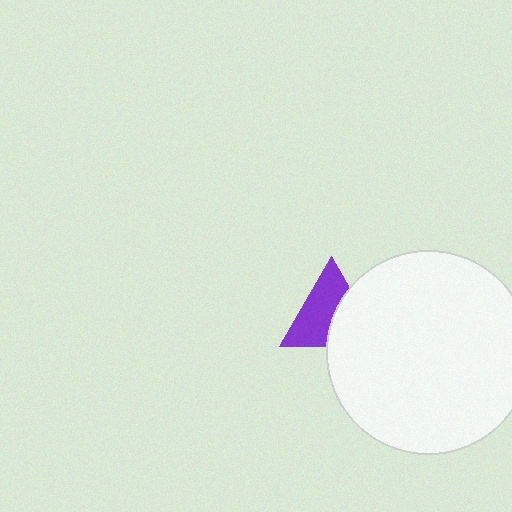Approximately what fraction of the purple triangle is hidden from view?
Roughly 41% of the purple triangle is hidden behind the white circle.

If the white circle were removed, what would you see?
You would see the complete purple triangle.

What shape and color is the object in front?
The object in front is a white circle.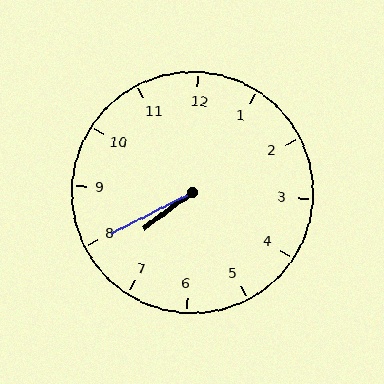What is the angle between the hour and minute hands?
Approximately 10 degrees.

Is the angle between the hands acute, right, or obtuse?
It is acute.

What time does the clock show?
7:40.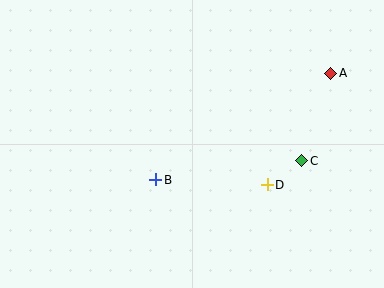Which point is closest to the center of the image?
Point B at (156, 180) is closest to the center.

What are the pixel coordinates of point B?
Point B is at (156, 180).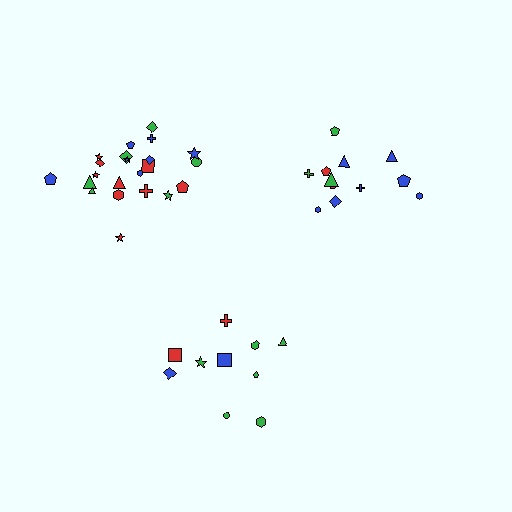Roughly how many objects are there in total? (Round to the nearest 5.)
Roughly 45 objects in total.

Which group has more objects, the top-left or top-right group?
The top-left group.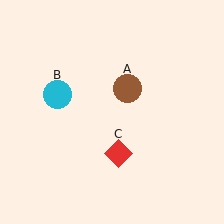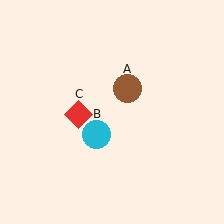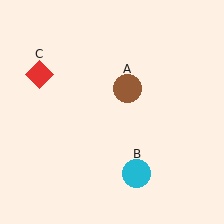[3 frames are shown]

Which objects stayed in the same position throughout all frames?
Brown circle (object A) remained stationary.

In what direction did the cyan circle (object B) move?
The cyan circle (object B) moved down and to the right.